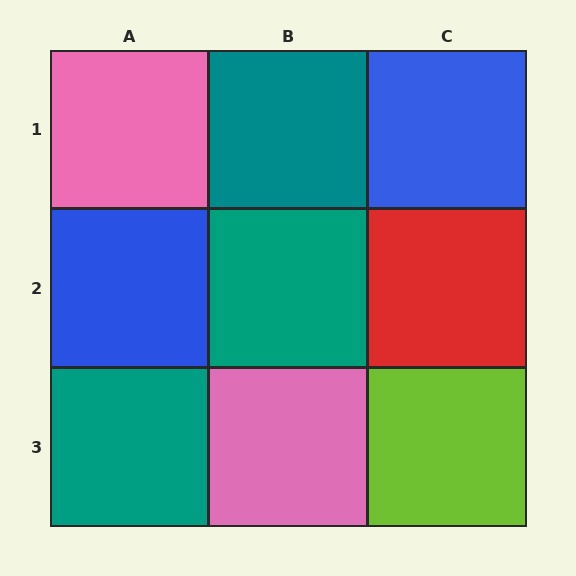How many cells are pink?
2 cells are pink.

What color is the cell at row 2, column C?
Red.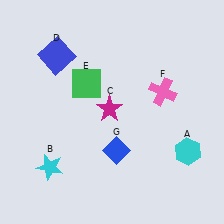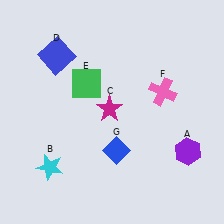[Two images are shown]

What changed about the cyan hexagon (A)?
In Image 1, A is cyan. In Image 2, it changed to purple.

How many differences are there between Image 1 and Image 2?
There is 1 difference between the two images.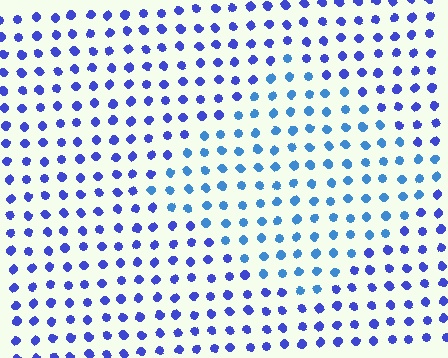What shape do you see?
I see a diamond.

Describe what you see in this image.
The image is filled with small blue elements in a uniform arrangement. A diamond-shaped region is visible where the elements are tinted to a slightly different hue, forming a subtle color boundary.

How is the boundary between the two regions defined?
The boundary is defined purely by a slight shift in hue (about 28 degrees). Spacing, size, and orientation are identical on both sides.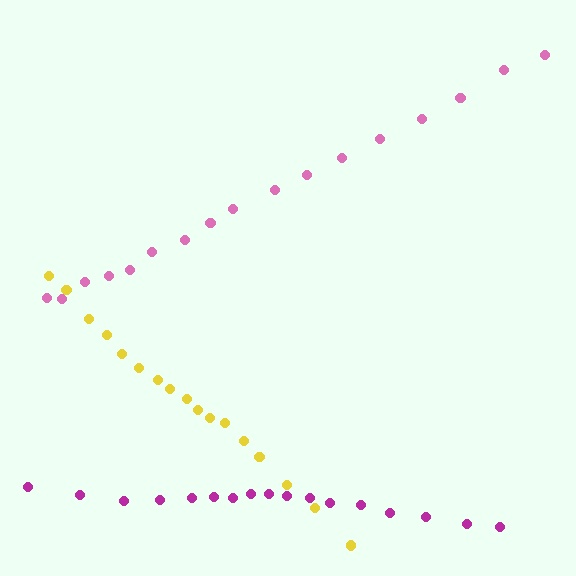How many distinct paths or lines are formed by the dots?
There are 3 distinct paths.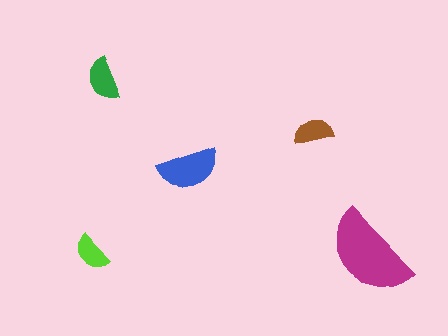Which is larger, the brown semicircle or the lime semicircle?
The brown one.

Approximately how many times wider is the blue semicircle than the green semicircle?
About 1.5 times wider.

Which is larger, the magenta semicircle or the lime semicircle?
The magenta one.